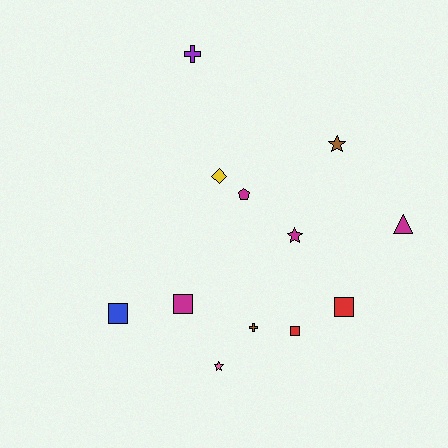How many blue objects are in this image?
There is 1 blue object.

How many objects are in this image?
There are 12 objects.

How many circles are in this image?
There are no circles.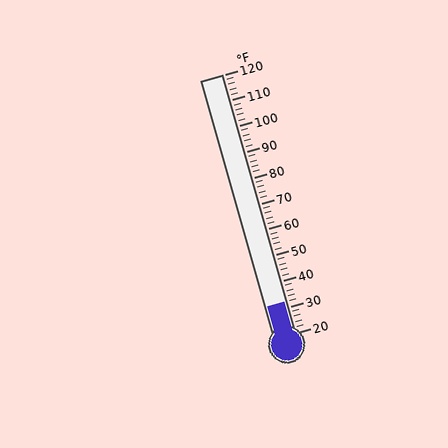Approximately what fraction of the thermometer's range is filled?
The thermometer is filled to approximately 10% of its range.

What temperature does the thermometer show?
The thermometer shows approximately 32°F.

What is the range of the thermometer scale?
The thermometer scale ranges from 20°F to 120°F.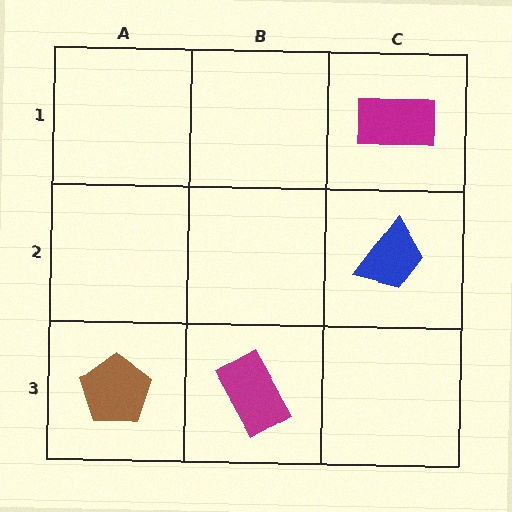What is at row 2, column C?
A blue trapezoid.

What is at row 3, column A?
A brown pentagon.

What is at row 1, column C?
A magenta rectangle.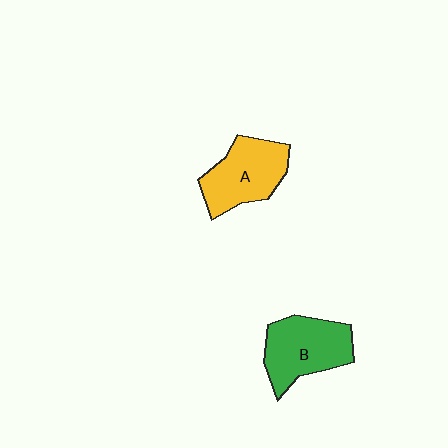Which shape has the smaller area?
Shape A (yellow).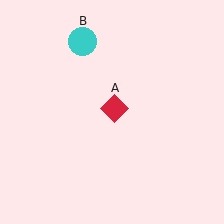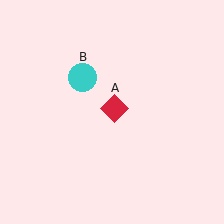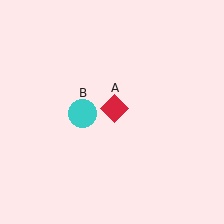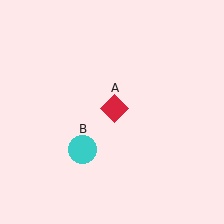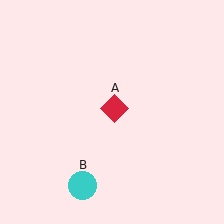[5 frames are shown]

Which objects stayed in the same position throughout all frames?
Red diamond (object A) remained stationary.